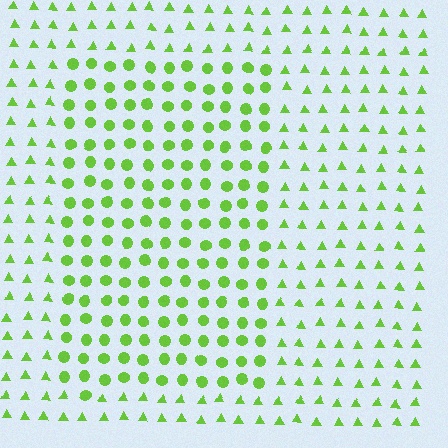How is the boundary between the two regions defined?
The boundary is defined by a change in element shape: circles inside vs. triangles outside. All elements share the same color and spacing.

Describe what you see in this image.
The image is filled with small lime elements arranged in a uniform grid. A rectangle-shaped region contains circles, while the surrounding area contains triangles. The boundary is defined purely by the change in element shape.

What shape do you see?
I see a rectangle.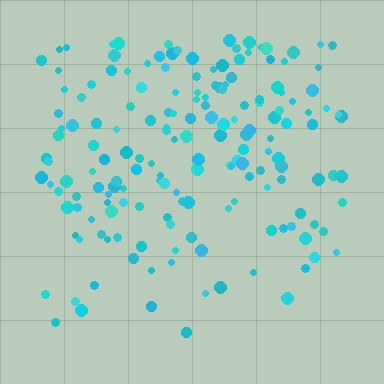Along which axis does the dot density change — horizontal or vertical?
Vertical.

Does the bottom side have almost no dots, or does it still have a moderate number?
Still a moderate number, just noticeably fewer than the top.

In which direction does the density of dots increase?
From bottom to top, with the top side densest.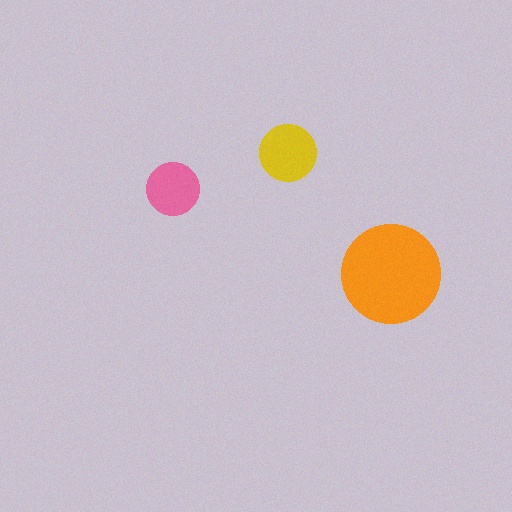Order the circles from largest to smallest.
the orange one, the yellow one, the pink one.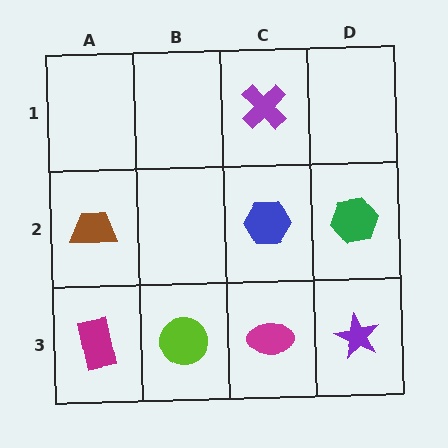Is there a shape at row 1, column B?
No, that cell is empty.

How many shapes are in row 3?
4 shapes.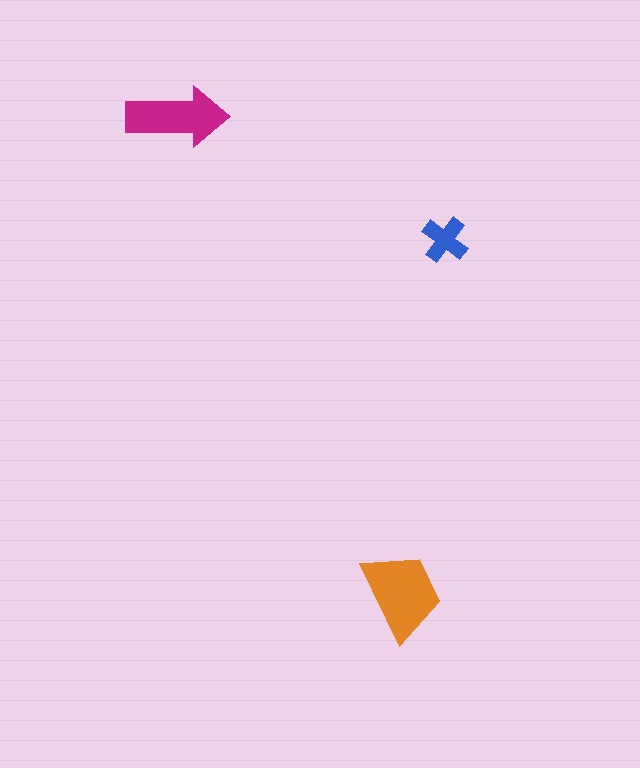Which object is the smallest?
The blue cross.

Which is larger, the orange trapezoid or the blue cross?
The orange trapezoid.